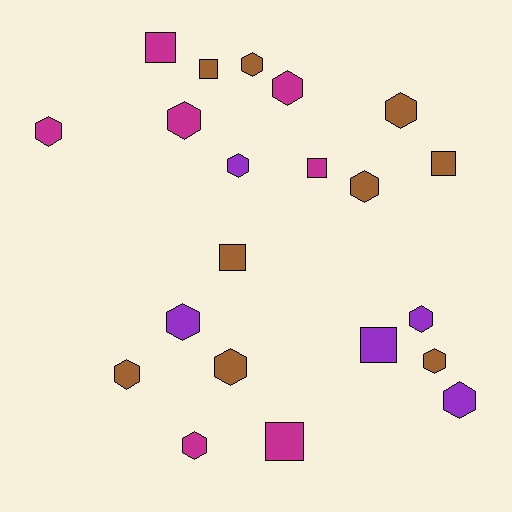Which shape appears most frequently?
Hexagon, with 14 objects.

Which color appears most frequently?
Brown, with 9 objects.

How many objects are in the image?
There are 21 objects.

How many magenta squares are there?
There are 3 magenta squares.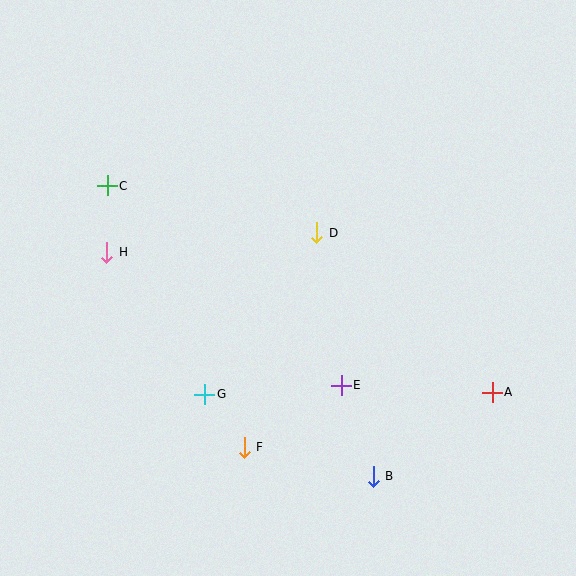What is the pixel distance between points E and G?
The distance between E and G is 137 pixels.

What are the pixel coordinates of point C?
Point C is at (107, 186).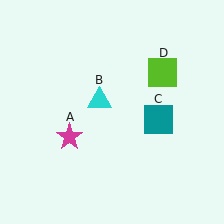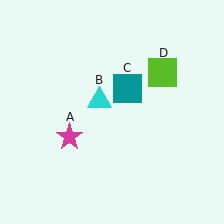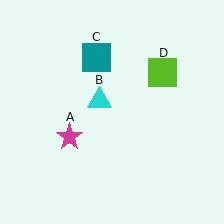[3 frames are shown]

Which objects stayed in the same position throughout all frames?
Magenta star (object A) and cyan triangle (object B) and lime square (object D) remained stationary.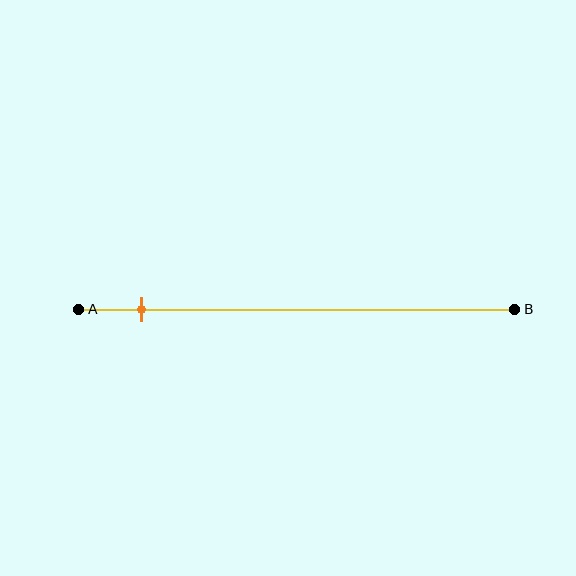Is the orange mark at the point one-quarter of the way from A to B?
No, the mark is at about 15% from A, not at the 25% one-quarter point.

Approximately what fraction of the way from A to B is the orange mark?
The orange mark is approximately 15% of the way from A to B.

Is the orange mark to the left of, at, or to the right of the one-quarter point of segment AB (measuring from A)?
The orange mark is to the left of the one-quarter point of segment AB.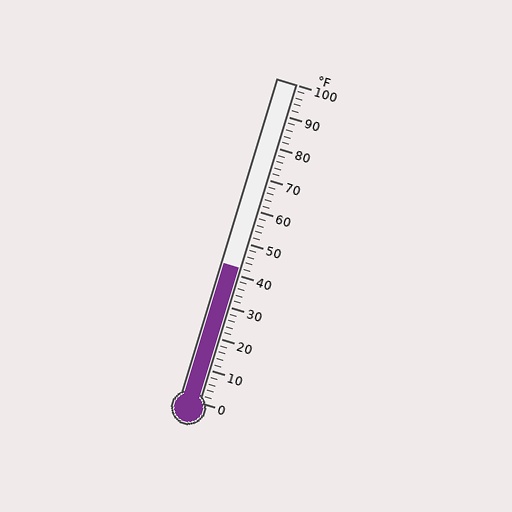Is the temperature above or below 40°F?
The temperature is above 40°F.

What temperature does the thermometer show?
The thermometer shows approximately 42°F.